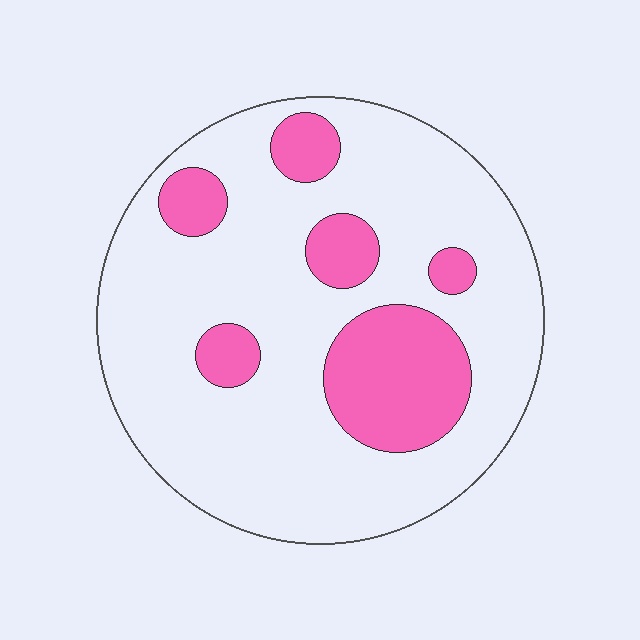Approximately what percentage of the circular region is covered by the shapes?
Approximately 20%.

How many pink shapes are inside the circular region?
6.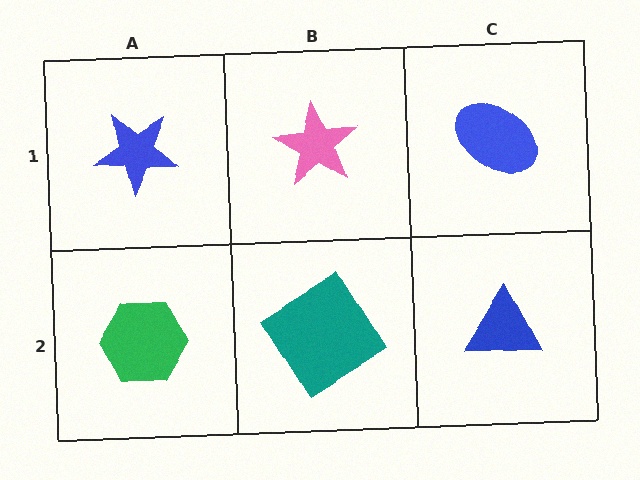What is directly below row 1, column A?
A green hexagon.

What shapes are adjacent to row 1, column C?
A blue triangle (row 2, column C), a pink star (row 1, column B).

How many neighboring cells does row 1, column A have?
2.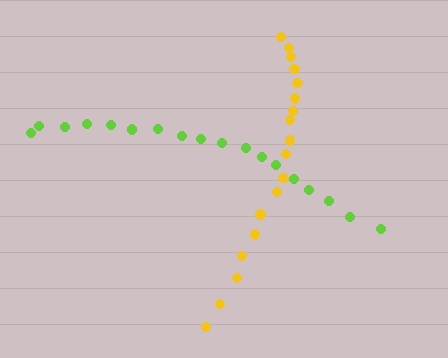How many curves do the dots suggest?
There are 2 distinct paths.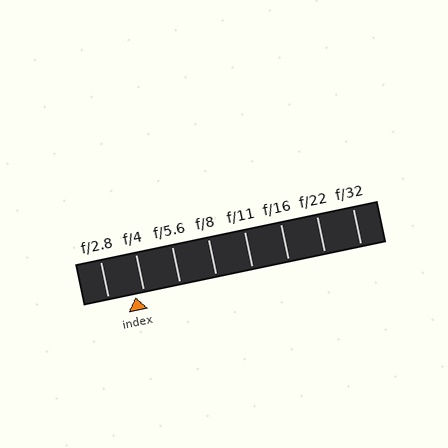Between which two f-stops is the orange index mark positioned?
The index mark is between f/2.8 and f/4.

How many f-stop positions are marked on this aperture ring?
There are 8 f-stop positions marked.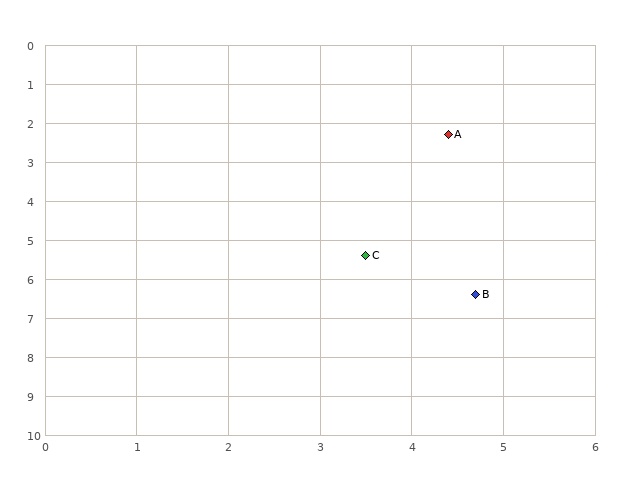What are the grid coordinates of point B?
Point B is at approximately (4.7, 6.4).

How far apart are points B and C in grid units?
Points B and C are about 1.6 grid units apart.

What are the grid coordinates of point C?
Point C is at approximately (3.5, 5.4).